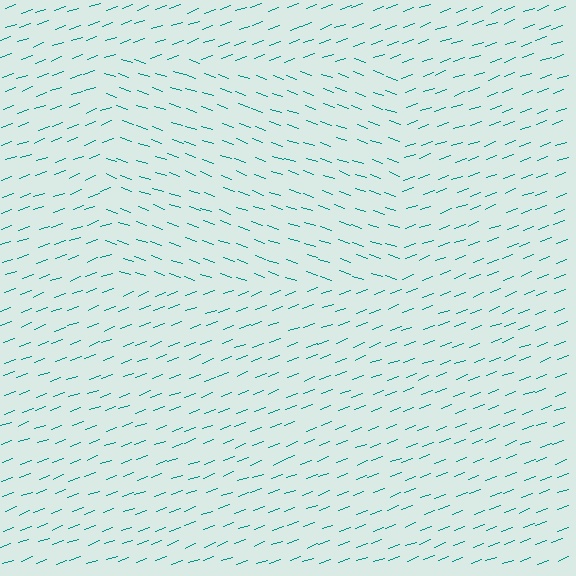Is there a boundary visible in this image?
Yes, there is a texture boundary formed by a change in line orientation.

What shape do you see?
I see a rectangle.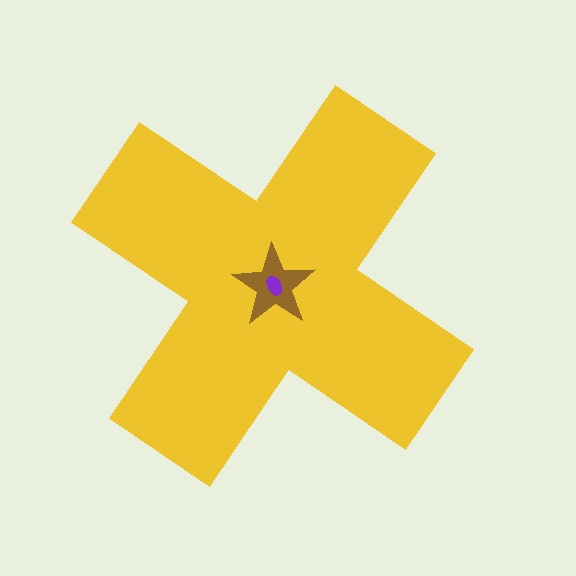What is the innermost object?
The purple ellipse.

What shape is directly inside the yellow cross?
The brown star.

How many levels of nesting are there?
3.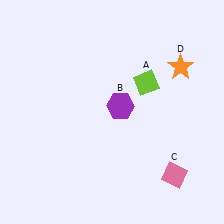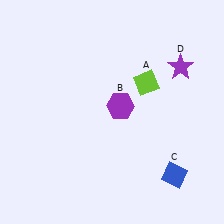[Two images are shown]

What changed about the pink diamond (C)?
In Image 1, C is pink. In Image 2, it changed to blue.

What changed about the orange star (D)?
In Image 1, D is orange. In Image 2, it changed to purple.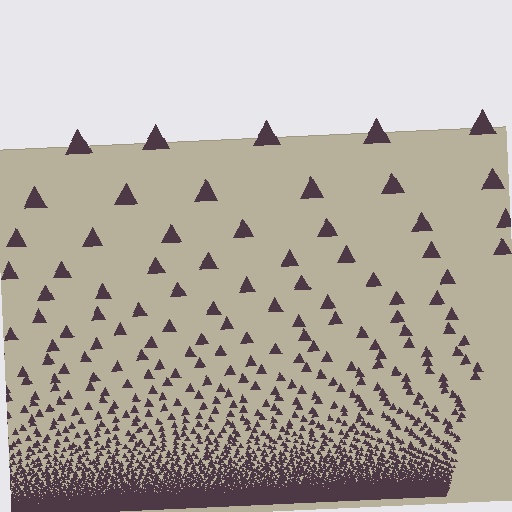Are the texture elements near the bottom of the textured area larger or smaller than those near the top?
Smaller. The gradient is inverted — elements near the bottom are smaller and denser.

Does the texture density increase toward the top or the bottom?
Density increases toward the bottom.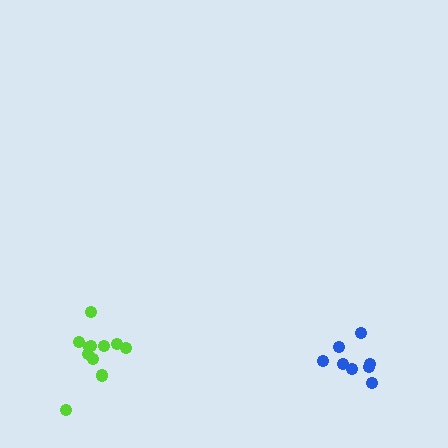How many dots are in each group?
Group 1: 11 dots, Group 2: 8 dots (19 total).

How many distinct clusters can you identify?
There are 2 distinct clusters.